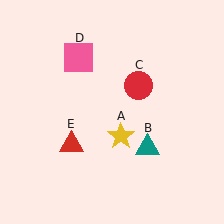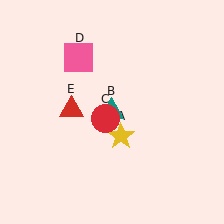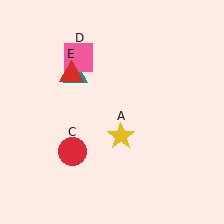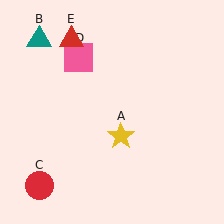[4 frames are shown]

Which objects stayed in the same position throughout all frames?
Yellow star (object A) and pink square (object D) remained stationary.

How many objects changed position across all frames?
3 objects changed position: teal triangle (object B), red circle (object C), red triangle (object E).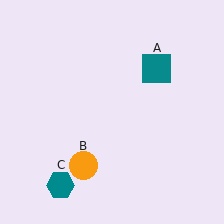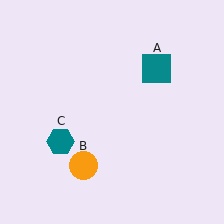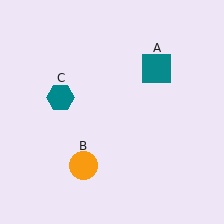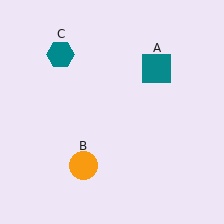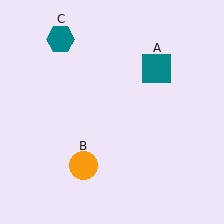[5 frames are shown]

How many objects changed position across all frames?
1 object changed position: teal hexagon (object C).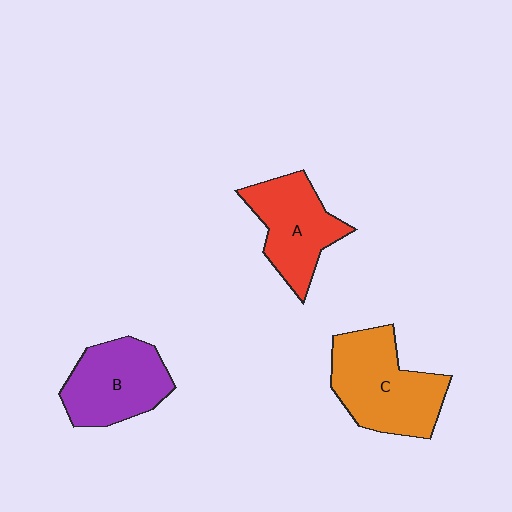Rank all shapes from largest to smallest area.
From largest to smallest: C (orange), B (purple), A (red).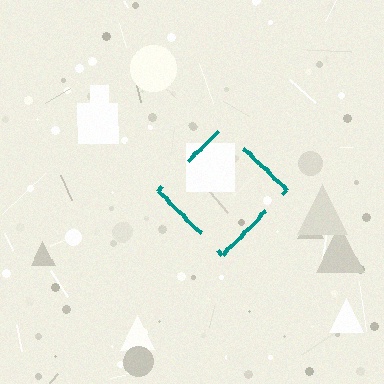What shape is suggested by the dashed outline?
The dashed outline suggests a diamond.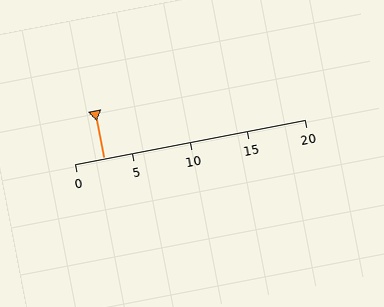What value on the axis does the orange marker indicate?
The marker indicates approximately 2.5.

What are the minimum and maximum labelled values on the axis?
The axis runs from 0 to 20.